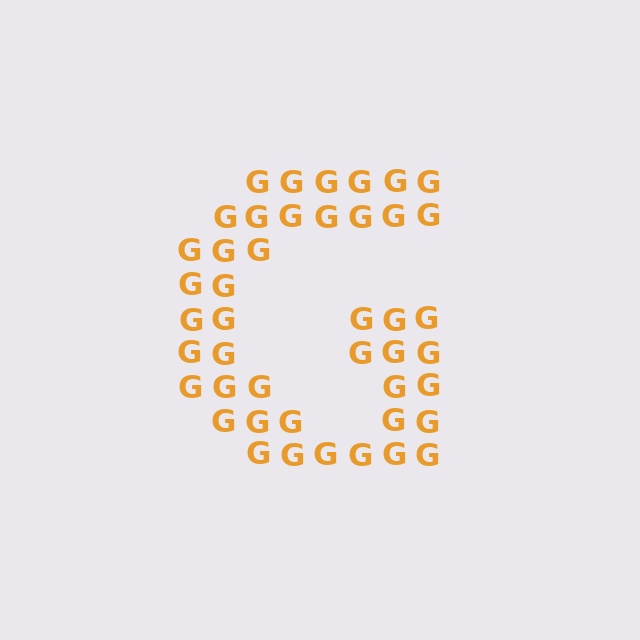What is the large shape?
The large shape is the letter G.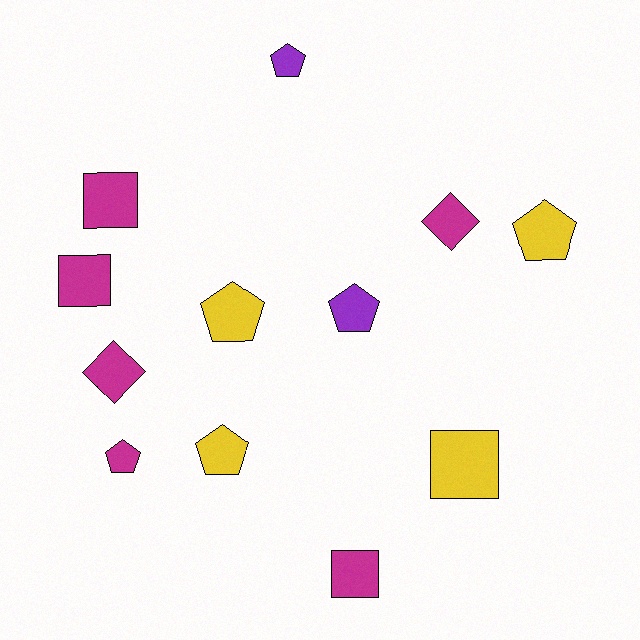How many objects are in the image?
There are 12 objects.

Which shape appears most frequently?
Pentagon, with 6 objects.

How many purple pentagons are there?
There are 2 purple pentagons.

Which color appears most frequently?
Magenta, with 6 objects.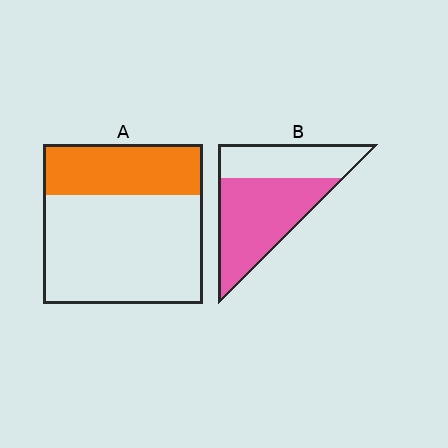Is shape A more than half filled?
No.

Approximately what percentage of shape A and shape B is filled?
A is approximately 30% and B is approximately 60%.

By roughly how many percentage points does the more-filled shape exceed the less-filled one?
By roughly 30 percentage points (B over A).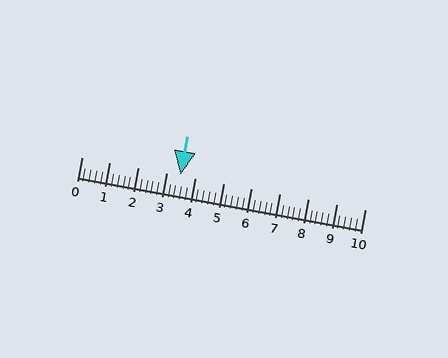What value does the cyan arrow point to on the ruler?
The cyan arrow points to approximately 3.5.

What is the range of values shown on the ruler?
The ruler shows values from 0 to 10.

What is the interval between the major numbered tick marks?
The major tick marks are spaced 1 units apart.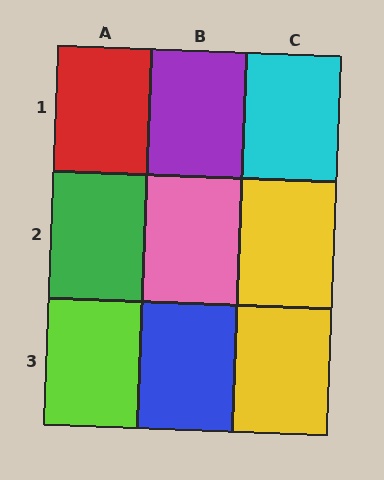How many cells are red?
1 cell is red.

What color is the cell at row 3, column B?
Blue.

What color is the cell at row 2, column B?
Pink.